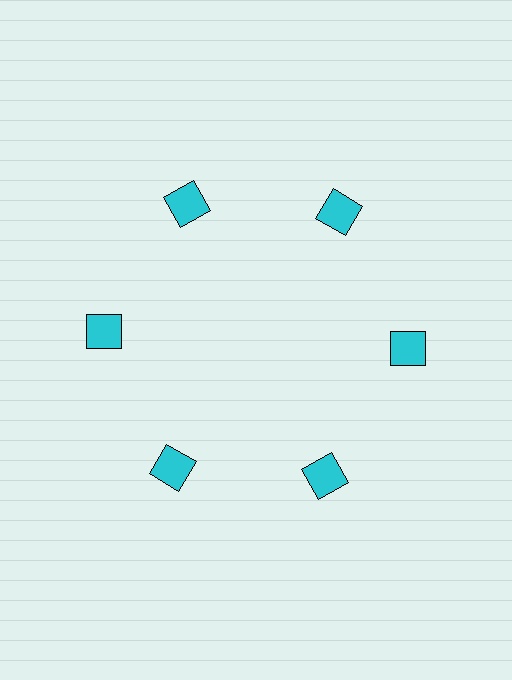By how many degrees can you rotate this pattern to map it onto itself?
The pattern maps onto itself every 60 degrees of rotation.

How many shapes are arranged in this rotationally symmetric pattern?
There are 6 shapes, arranged in 6 groups of 1.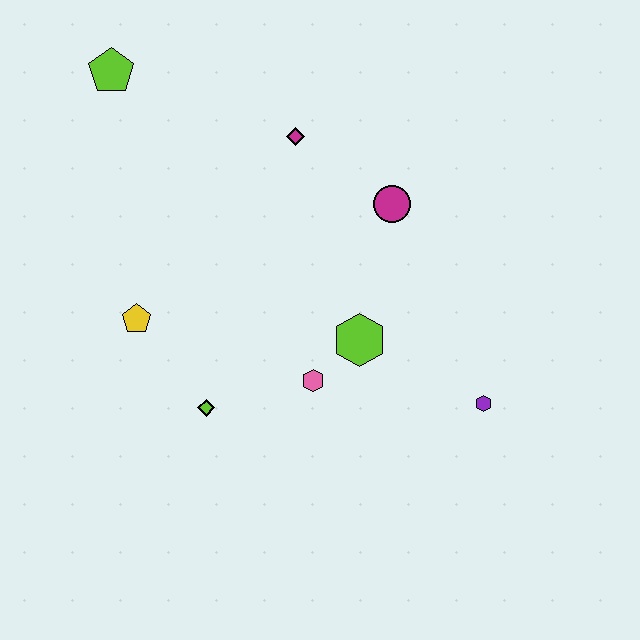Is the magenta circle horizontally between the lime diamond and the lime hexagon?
No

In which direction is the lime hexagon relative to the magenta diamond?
The lime hexagon is below the magenta diamond.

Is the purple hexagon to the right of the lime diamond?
Yes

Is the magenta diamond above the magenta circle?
Yes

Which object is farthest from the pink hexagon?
The lime pentagon is farthest from the pink hexagon.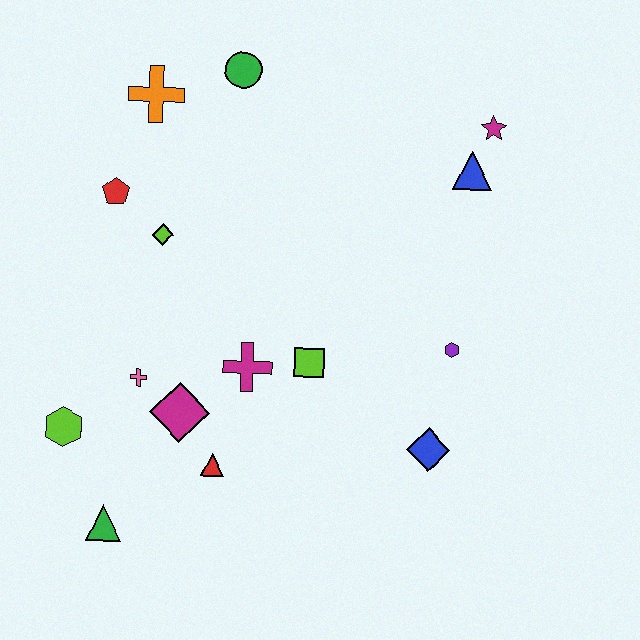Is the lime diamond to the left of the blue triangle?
Yes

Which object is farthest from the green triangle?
The magenta star is farthest from the green triangle.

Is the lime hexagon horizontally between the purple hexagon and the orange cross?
No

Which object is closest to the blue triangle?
The magenta star is closest to the blue triangle.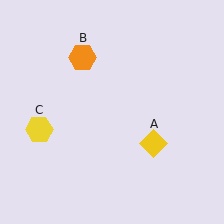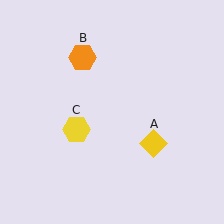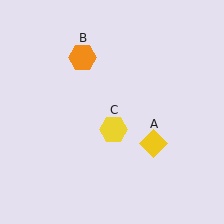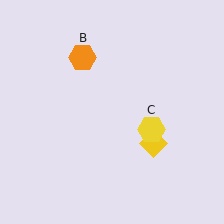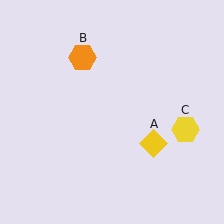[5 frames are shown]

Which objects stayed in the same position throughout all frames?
Yellow diamond (object A) and orange hexagon (object B) remained stationary.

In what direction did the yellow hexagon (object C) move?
The yellow hexagon (object C) moved right.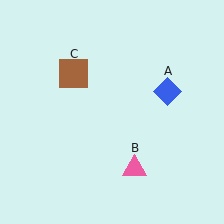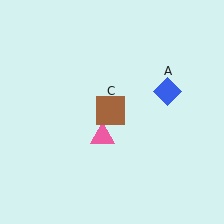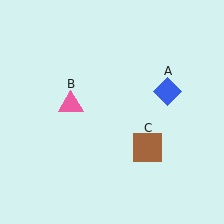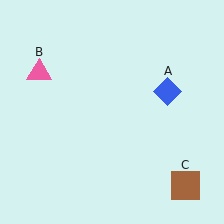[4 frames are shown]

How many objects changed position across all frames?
2 objects changed position: pink triangle (object B), brown square (object C).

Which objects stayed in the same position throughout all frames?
Blue diamond (object A) remained stationary.